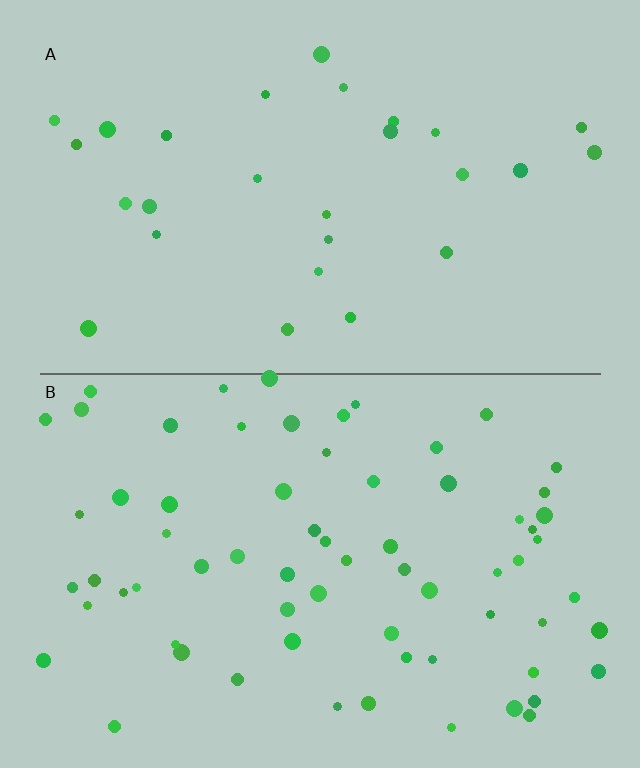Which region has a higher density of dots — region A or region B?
B (the bottom).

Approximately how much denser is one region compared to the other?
Approximately 2.4× — region B over region A.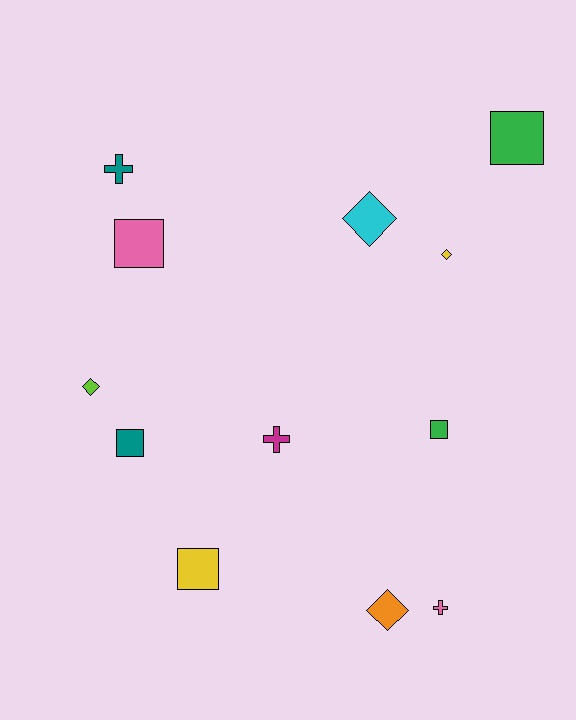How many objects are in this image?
There are 12 objects.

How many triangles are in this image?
There are no triangles.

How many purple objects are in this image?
There are no purple objects.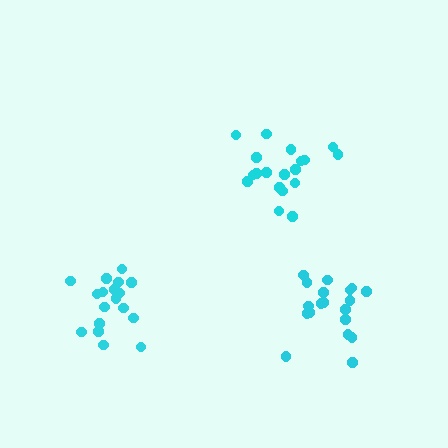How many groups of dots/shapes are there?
There are 3 groups.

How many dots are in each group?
Group 1: 19 dots, Group 2: 19 dots, Group 3: 18 dots (56 total).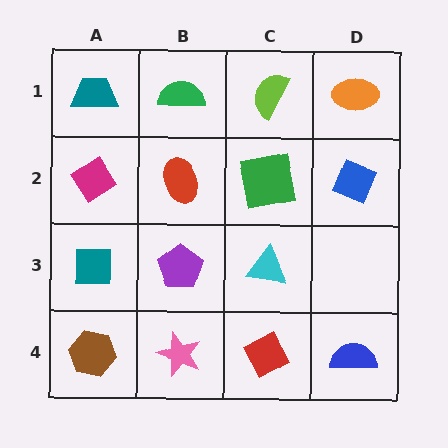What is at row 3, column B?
A purple pentagon.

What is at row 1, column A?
A teal trapezoid.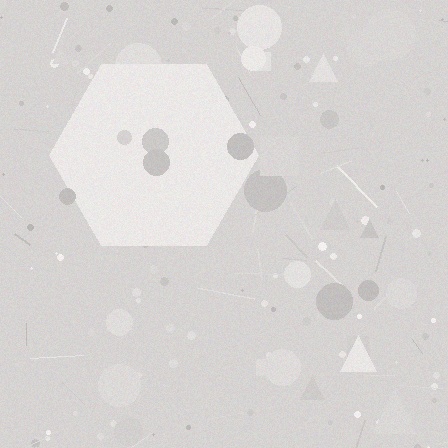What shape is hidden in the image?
A hexagon is hidden in the image.